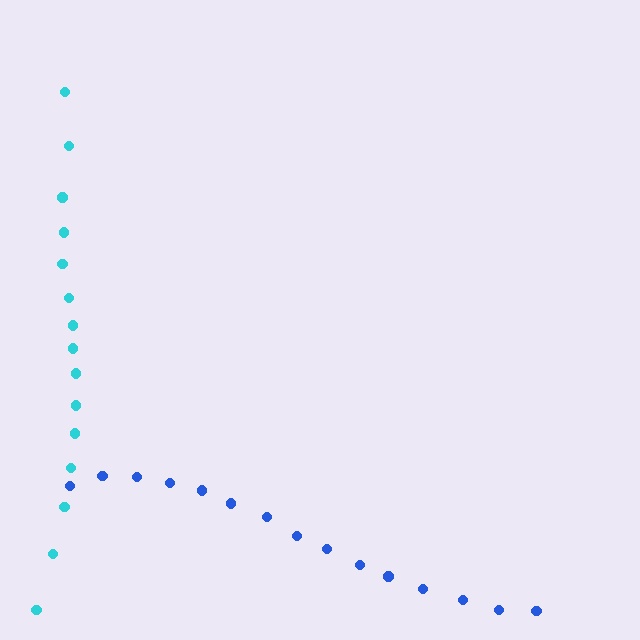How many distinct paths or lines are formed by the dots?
There are 2 distinct paths.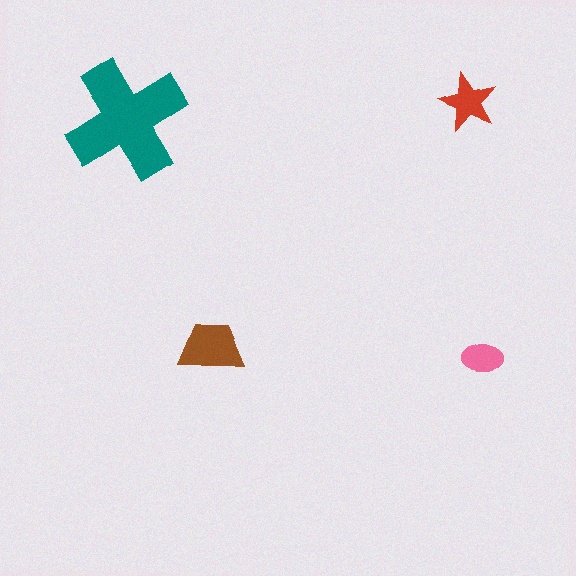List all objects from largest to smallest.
The teal cross, the brown trapezoid, the red star, the pink ellipse.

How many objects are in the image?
There are 4 objects in the image.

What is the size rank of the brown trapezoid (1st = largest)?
2nd.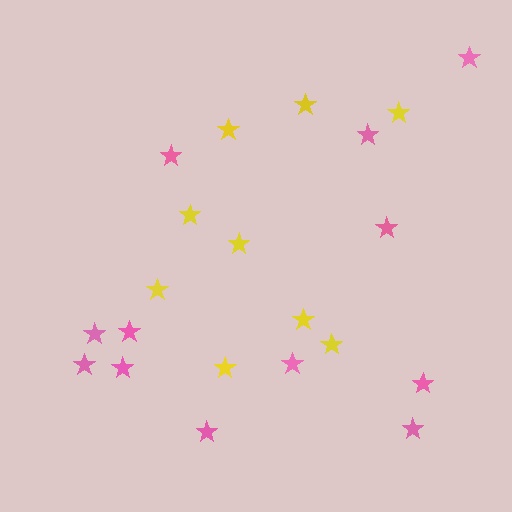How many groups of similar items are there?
There are 2 groups: one group of pink stars (12) and one group of yellow stars (9).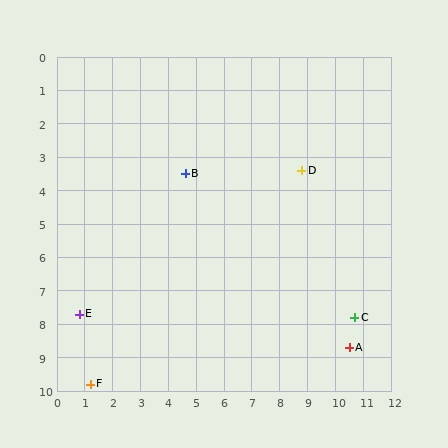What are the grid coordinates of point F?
Point F is at approximately (1.2, 9.8).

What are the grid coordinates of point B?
Point B is at approximately (4.6, 3.5).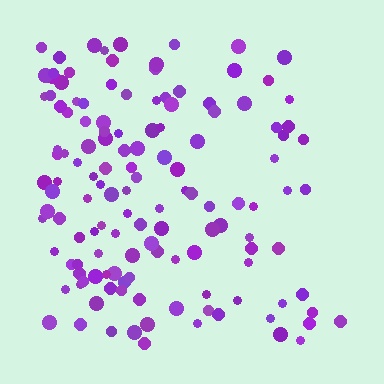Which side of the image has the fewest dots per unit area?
The right.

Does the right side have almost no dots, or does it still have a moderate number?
Still a moderate number, just noticeably fewer than the left.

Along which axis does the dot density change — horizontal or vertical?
Horizontal.